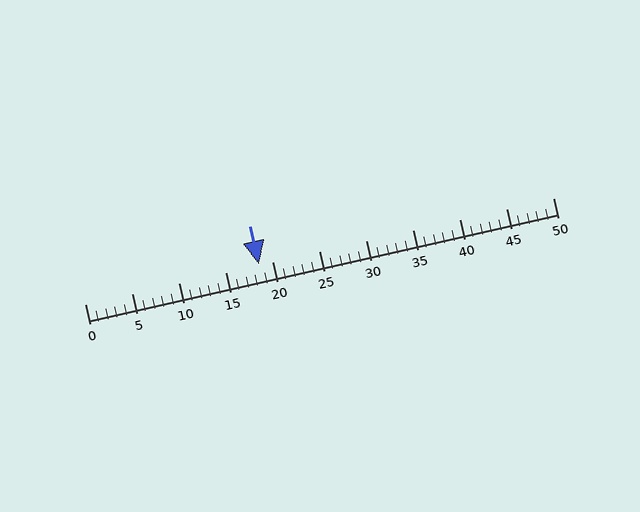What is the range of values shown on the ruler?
The ruler shows values from 0 to 50.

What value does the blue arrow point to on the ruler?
The blue arrow points to approximately 19.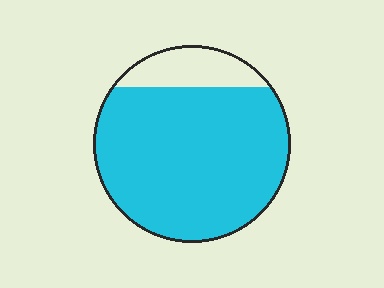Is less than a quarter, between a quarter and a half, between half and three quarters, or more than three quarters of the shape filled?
More than three quarters.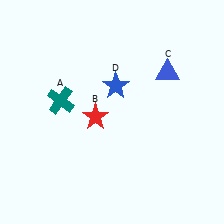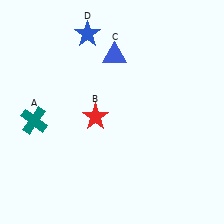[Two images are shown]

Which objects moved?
The objects that moved are: the teal cross (A), the blue triangle (C), the blue star (D).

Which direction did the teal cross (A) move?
The teal cross (A) moved left.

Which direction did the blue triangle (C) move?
The blue triangle (C) moved left.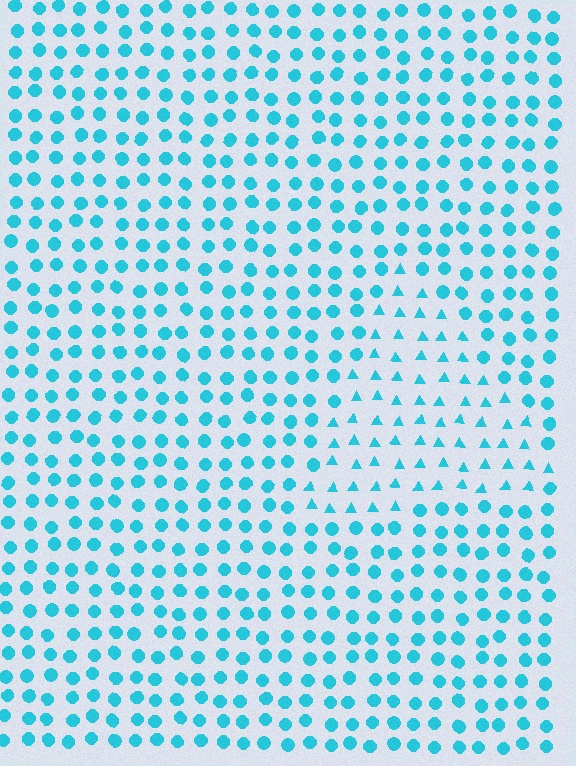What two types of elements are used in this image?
The image uses triangles inside the triangle region and circles outside it.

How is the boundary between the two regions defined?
The boundary is defined by a change in element shape: triangles inside vs. circles outside. All elements share the same color and spacing.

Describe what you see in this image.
The image is filled with small cyan elements arranged in a uniform grid. A triangle-shaped region contains triangles, while the surrounding area contains circles. The boundary is defined purely by the change in element shape.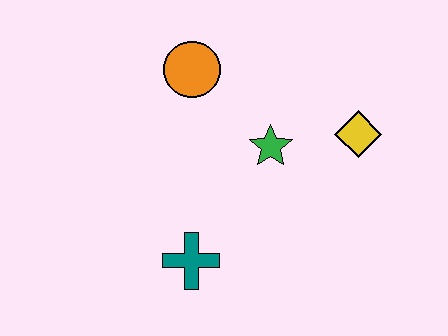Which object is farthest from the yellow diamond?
The teal cross is farthest from the yellow diamond.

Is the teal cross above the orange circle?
No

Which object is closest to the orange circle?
The green star is closest to the orange circle.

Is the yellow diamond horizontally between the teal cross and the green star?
No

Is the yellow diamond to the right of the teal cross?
Yes